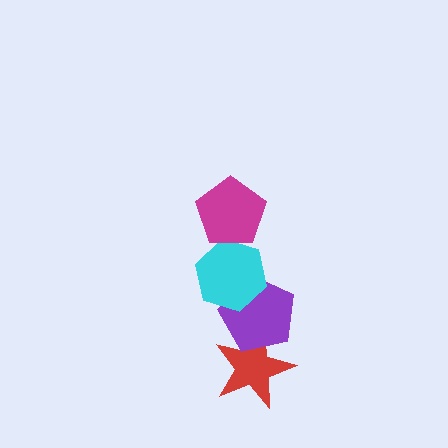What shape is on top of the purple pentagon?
The cyan hexagon is on top of the purple pentagon.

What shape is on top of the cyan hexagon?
The magenta pentagon is on top of the cyan hexagon.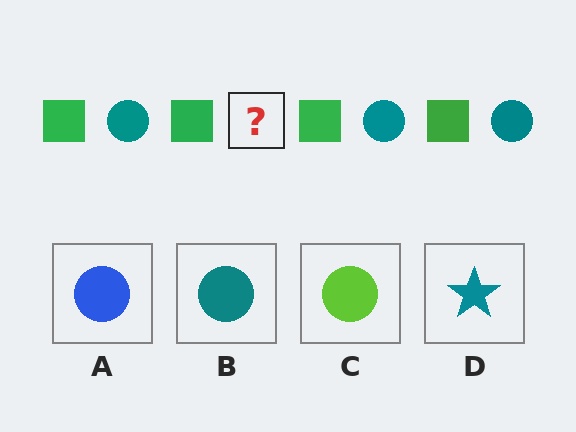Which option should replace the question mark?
Option B.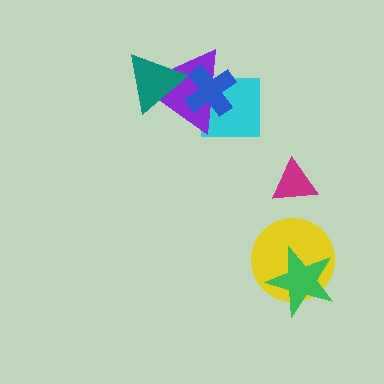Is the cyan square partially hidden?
Yes, it is partially covered by another shape.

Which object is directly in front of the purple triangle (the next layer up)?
The blue cross is directly in front of the purple triangle.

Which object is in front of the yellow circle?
The green star is in front of the yellow circle.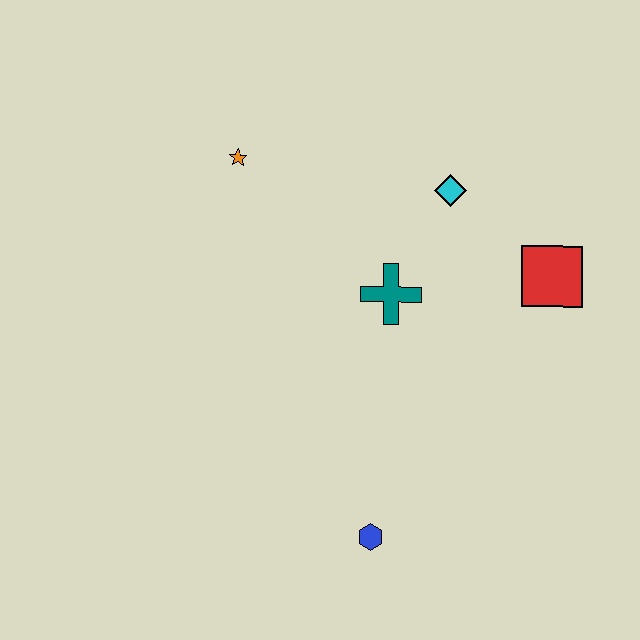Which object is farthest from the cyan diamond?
The blue hexagon is farthest from the cyan diamond.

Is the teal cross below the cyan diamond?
Yes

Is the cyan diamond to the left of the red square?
Yes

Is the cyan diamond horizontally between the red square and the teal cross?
Yes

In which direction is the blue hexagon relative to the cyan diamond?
The blue hexagon is below the cyan diamond.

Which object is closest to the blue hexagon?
The teal cross is closest to the blue hexagon.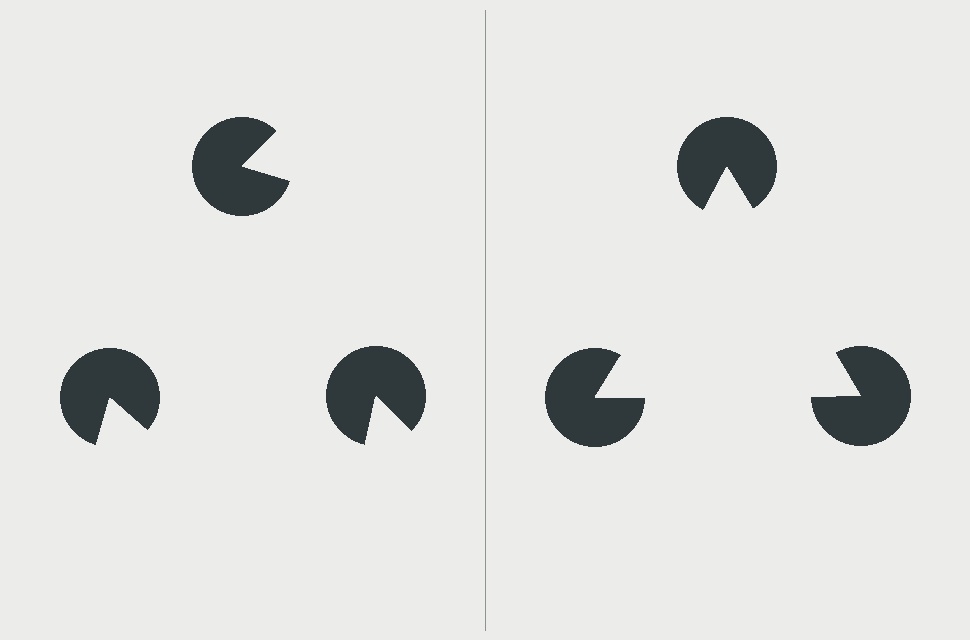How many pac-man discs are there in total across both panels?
6 — 3 on each side.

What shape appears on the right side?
An illusory triangle.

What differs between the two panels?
The pac-man discs are positioned identically on both sides; only the wedge orientations differ. On the right they align to a triangle; on the left they are misaligned.